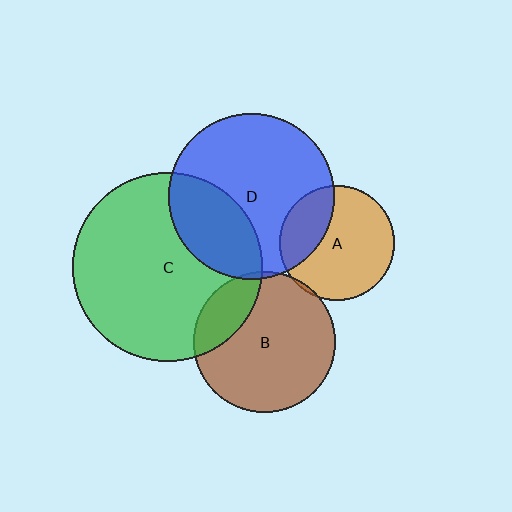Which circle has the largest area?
Circle C (green).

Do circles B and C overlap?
Yes.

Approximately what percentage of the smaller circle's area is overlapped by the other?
Approximately 20%.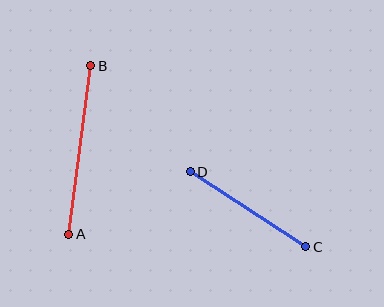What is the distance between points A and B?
The distance is approximately 170 pixels.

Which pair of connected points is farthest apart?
Points A and B are farthest apart.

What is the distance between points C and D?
The distance is approximately 138 pixels.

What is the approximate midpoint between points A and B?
The midpoint is at approximately (80, 150) pixels.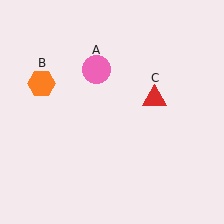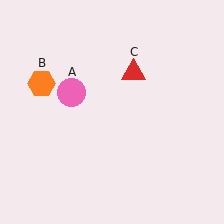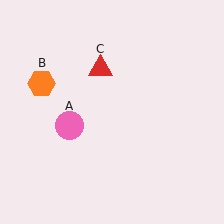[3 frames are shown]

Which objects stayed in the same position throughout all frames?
Orange hexagon (object B) remained stationary.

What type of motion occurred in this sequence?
The pink circle (object A), red triangle (object C) rotated counterclockwise around the center of the scene.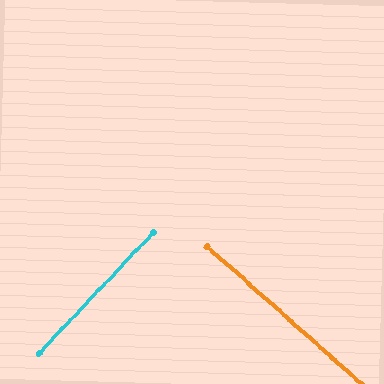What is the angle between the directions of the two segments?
Approximately 88 degrees.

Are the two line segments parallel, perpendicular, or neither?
Perpendicular — they meet at approximately 88°.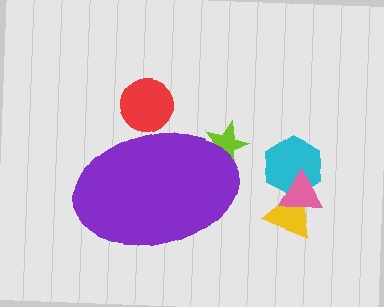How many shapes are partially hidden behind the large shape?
2 shapes are partially hidden.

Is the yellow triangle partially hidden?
No, the yellow triangle is fully visible.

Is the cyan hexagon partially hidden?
No, the cyan hexagon is fully visible.